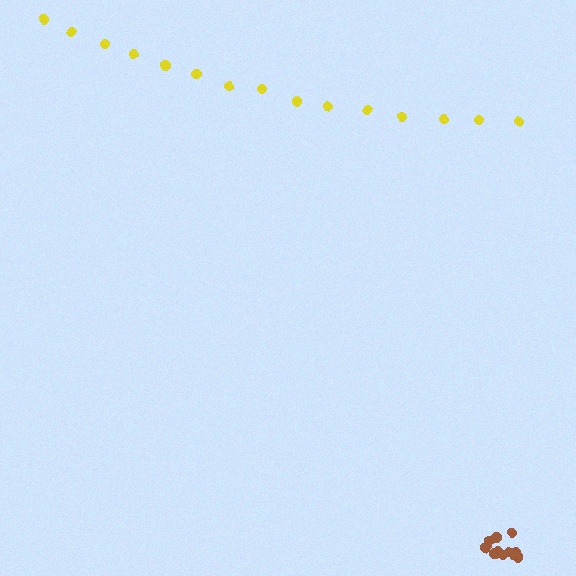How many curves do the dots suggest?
There are 2 distinct paths.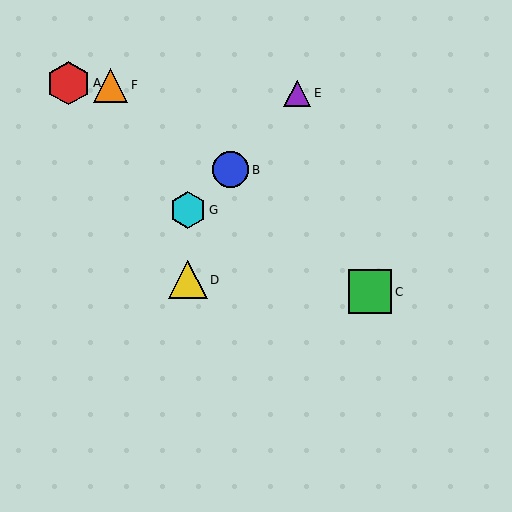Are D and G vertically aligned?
Yes, both are at x≈188.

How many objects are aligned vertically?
2 objects (D, G) are aligned vertically.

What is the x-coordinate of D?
Object D is at x≈188.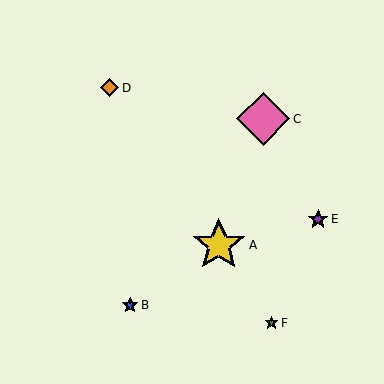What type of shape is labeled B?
Shape B is a blue star.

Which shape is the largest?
The yellow star (labeled A) is the largest.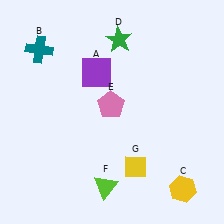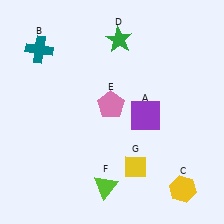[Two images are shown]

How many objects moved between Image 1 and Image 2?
1 object moved between the two images.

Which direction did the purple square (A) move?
The purple square (A) moved right.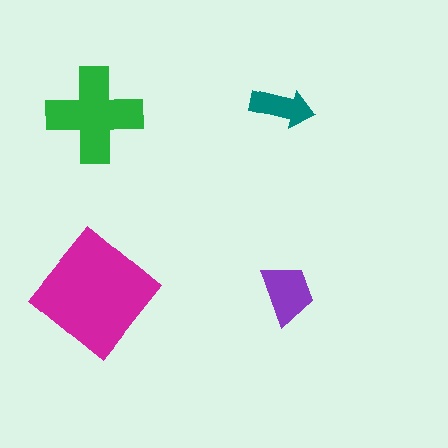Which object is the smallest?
The teal arrow.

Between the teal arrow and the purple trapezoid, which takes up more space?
The purple trapezoid.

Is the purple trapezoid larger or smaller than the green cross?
Smaller.